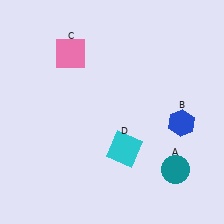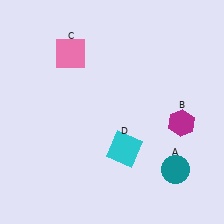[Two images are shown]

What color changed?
The hexagon (B) changed from blue in Image 1 to magenta in Image 2.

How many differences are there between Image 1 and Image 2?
There is 1 difference between the two images.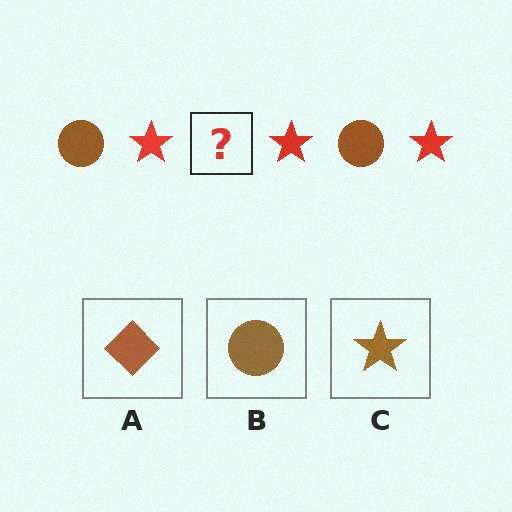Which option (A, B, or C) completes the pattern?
B.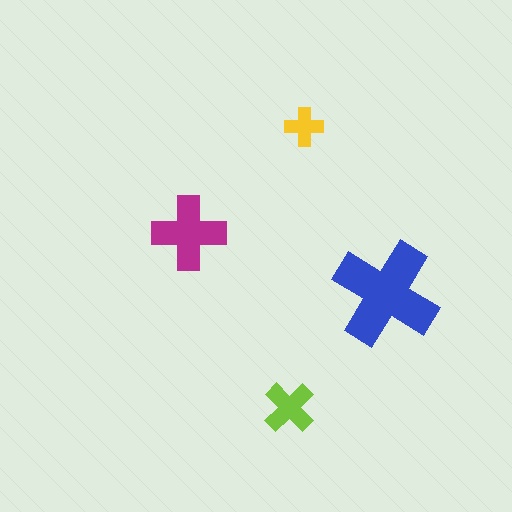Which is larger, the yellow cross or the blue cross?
The blue one.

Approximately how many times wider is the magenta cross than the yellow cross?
About 2 times wider.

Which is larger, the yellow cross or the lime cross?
The lime one.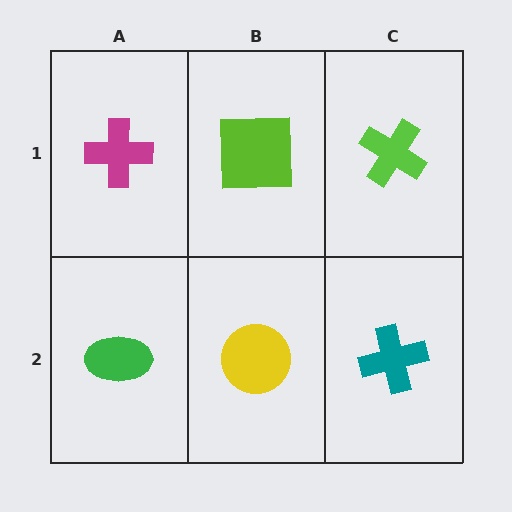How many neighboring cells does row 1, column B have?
3.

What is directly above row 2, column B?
A lime square.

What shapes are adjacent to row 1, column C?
A teal cross (row 2, column C), a lime square (row 1, column B).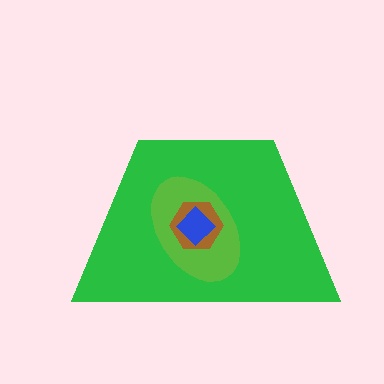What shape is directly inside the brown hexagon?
The blue diamond.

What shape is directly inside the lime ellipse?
The brown hexagon.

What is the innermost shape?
The blue diamond.